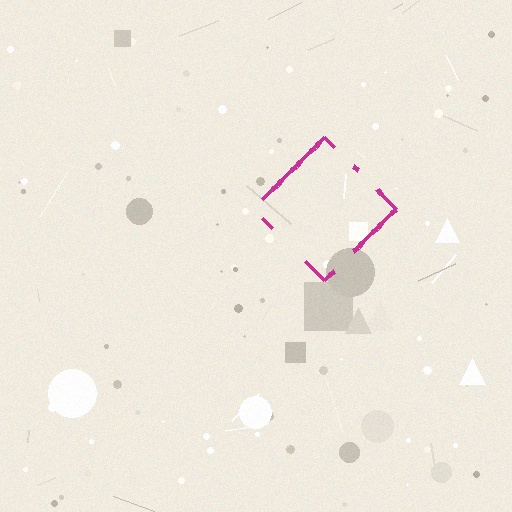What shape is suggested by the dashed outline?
The dashed outline suggests a diamond.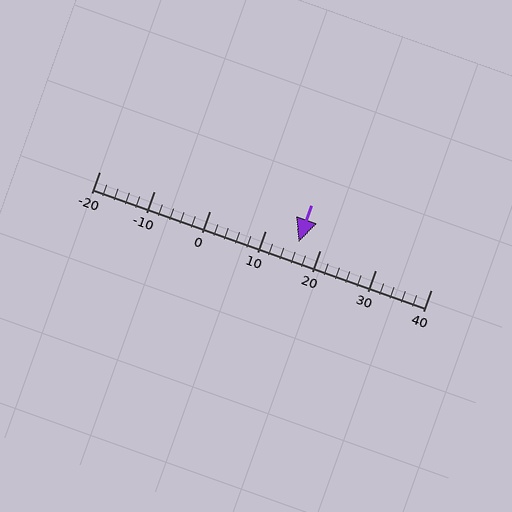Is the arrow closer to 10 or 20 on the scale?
The arrow is closer to 20.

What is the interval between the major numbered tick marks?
The major tick marks are spaced 10 units apart.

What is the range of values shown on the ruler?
The ruler shows values from -20 to 40.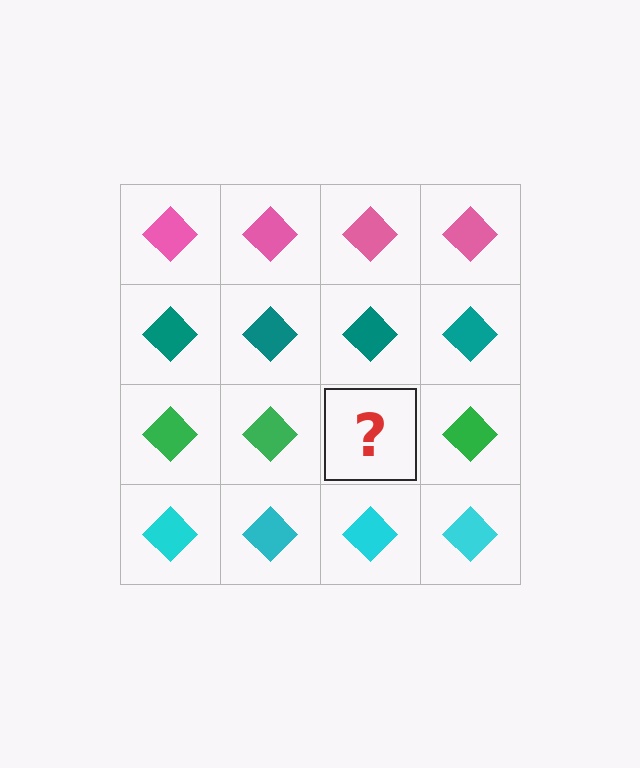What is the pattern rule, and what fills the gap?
The rule is that each row has a consistent color. The gap should be filled with a green diamond.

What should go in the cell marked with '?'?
The missing cell should contain a green diamond.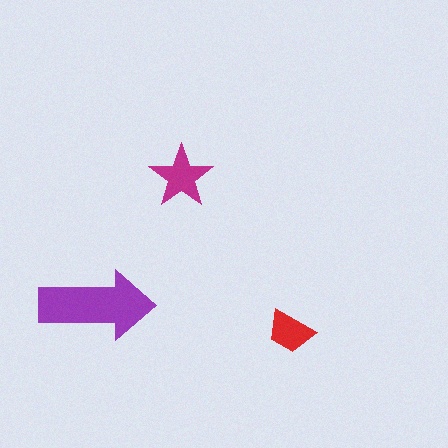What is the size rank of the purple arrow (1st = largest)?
1st.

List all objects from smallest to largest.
The red trapezoid, the magenta star, the purple arrow.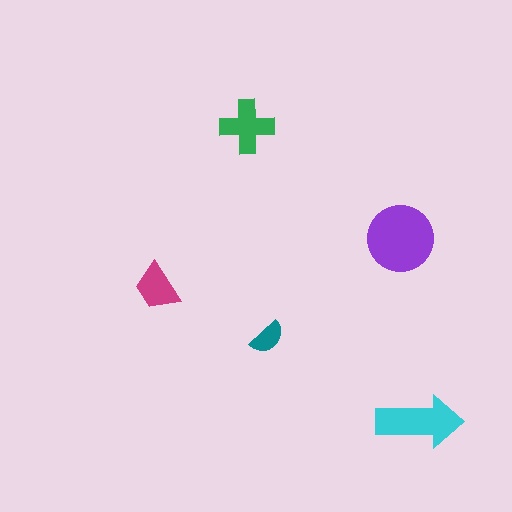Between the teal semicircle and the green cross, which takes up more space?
The green cross.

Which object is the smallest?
The teal semicircle.